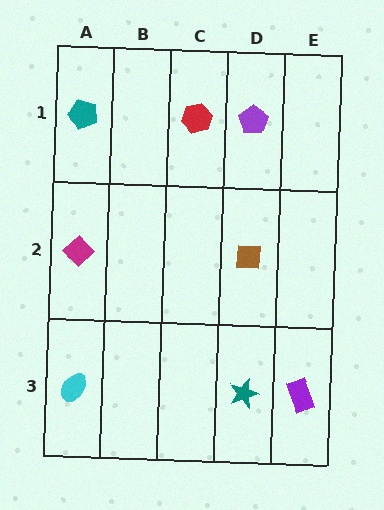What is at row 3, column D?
A teal star.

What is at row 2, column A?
A magenta diamond.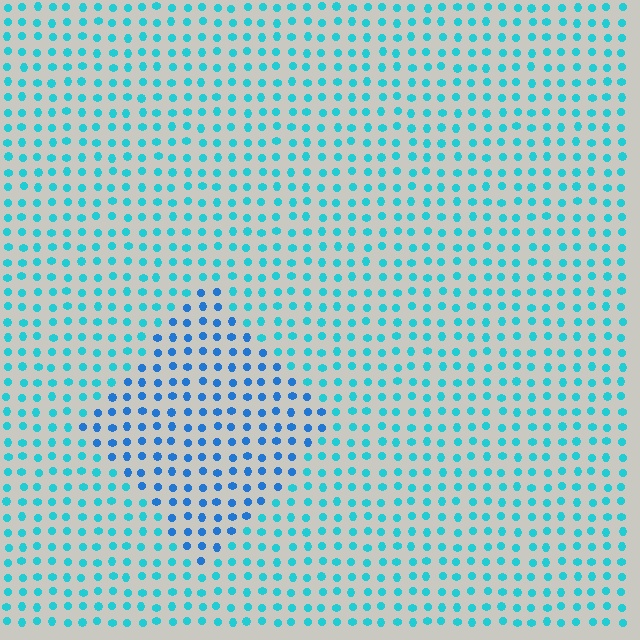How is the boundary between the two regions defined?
The boundary is defined purely by a slight shift in hue (about 29 degrees). Spacing, size, and orientation are identical on both sides.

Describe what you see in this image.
The image is filled with small cyan elements in a uniform arrangement. A diamond-shaped region is visible where the elements are tinted to a slightly different hue, forming a subtle color boundary.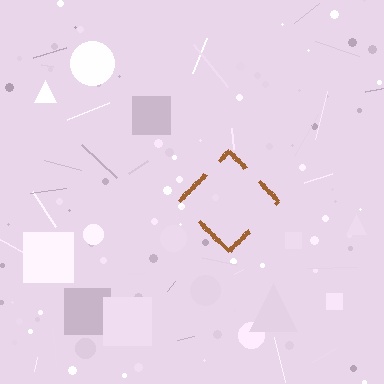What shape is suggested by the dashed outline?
The dashed outline suggests a diamond.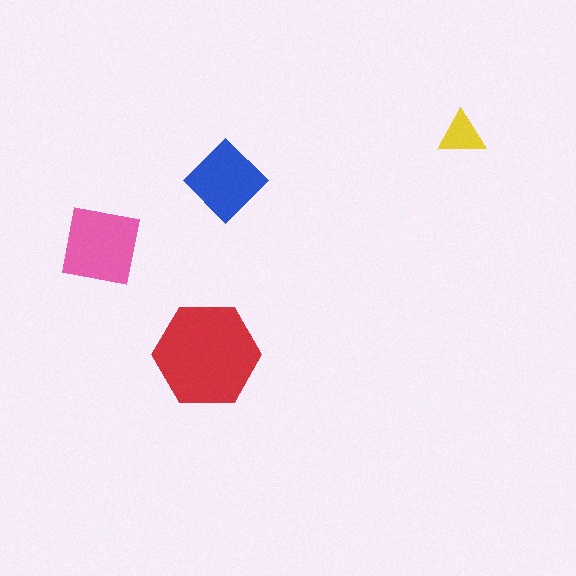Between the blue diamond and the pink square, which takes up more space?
The pink square.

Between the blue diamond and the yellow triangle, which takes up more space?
The blue diamond.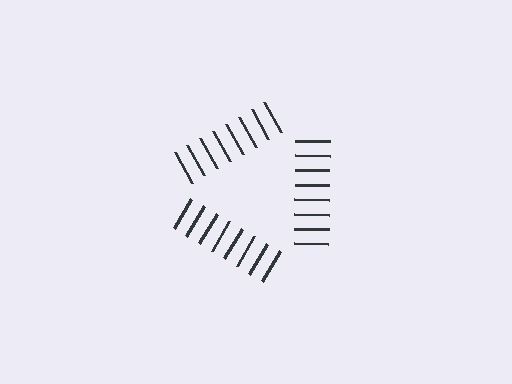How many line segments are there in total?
24 — 8 along each of the 3 edges.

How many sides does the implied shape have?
3 sides — the line-ends trace a triangle.